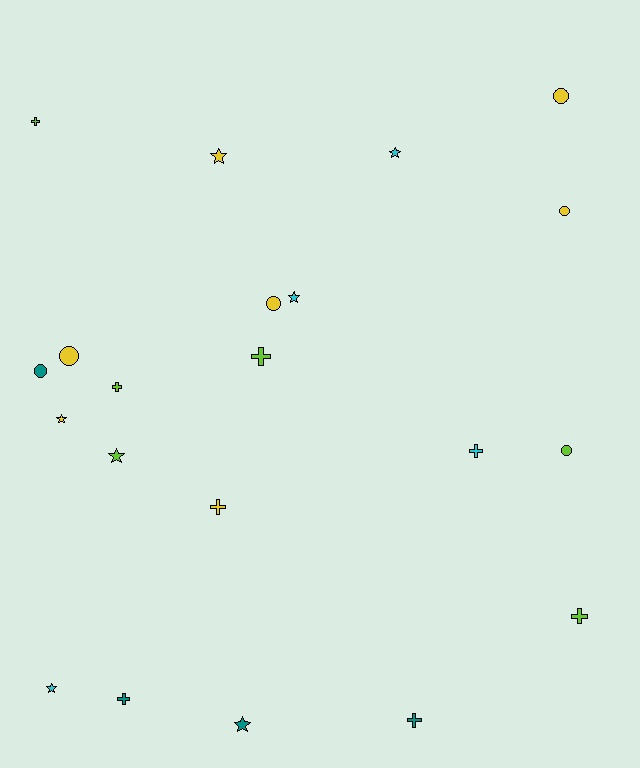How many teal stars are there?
There is 1 teal star.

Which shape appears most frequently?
Cross, with 8 objects.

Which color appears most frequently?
Yellow, with 7 objects.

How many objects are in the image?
There are 21 objects.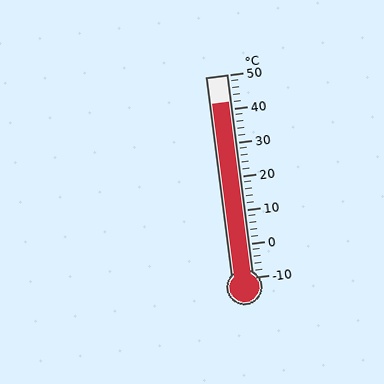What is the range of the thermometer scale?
The thermometer scale ranges from -10°C to 50°C.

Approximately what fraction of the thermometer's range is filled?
The thermometer is filled to approximately 85% of its range.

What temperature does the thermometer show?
The thermometer shows approximately 42°C.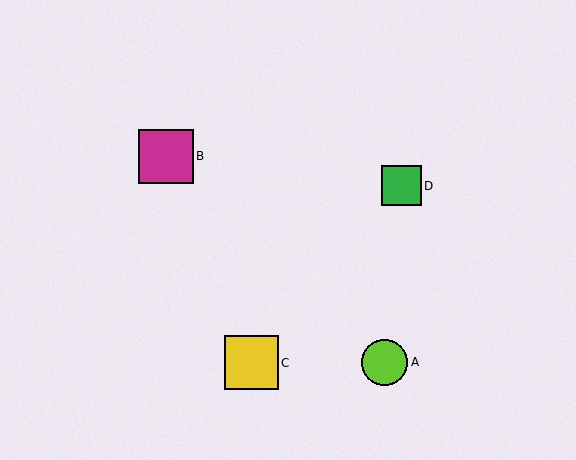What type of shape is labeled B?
Shape B is a magenta square.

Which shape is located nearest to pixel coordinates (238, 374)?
The yellow square (labeled C) at (252, 363) is nearest to that location.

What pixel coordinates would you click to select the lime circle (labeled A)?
Click at (385, 362) to select the lime circle A.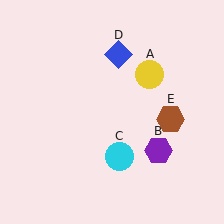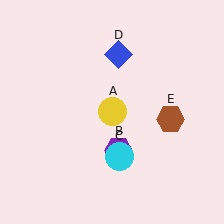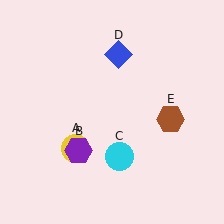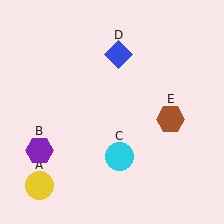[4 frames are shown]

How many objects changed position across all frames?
2 objects changed position: yellow circle (object A), purple hexagon (object B).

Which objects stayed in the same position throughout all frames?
Cyan circle (object C) and blue diamond (object D) and brown hexagon (object E) remained stationary.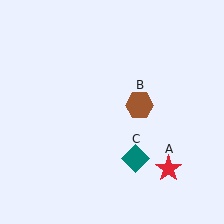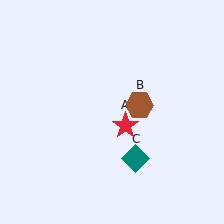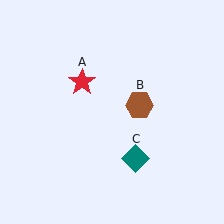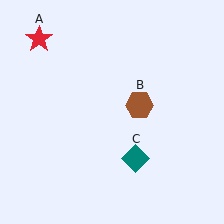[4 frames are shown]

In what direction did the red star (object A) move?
The red star (object A) moved up and to the left.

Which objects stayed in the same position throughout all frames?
Brown hexagon (object B) and teal diamond (object C) remained stationary.